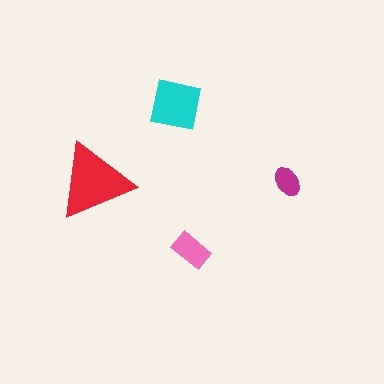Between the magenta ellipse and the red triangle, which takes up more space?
The red triangle.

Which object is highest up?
The cyan square is topmost.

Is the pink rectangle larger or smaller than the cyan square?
Smaller.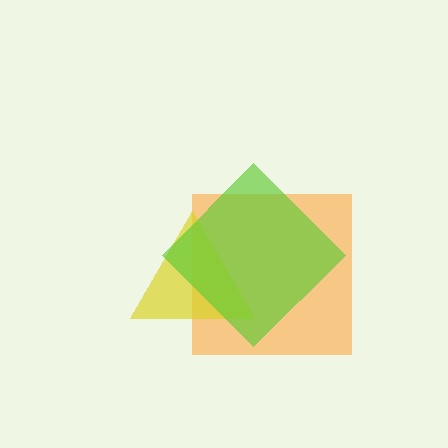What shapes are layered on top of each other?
The layered shapes are: an orange square, a yellow triangle, a lime diamond.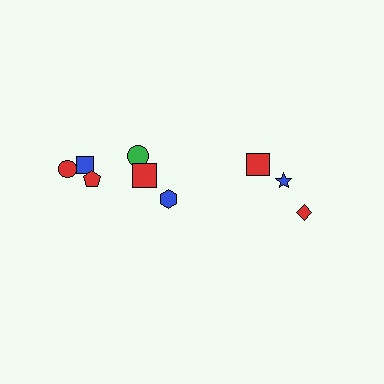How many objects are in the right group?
There are 3 objects.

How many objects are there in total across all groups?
There are 9 objects.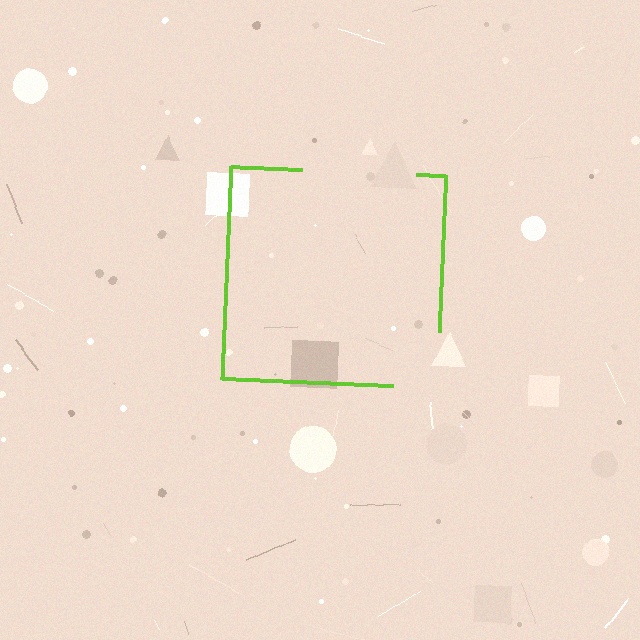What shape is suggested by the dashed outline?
The dashed outline suggests a square.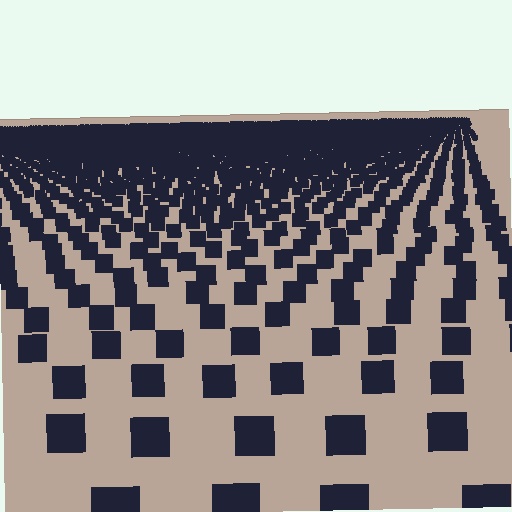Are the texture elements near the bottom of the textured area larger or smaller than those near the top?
Larger. Near the bottom, elements are closer to the viewer and appear at a bigger on-screen size.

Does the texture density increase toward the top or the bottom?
Density increases toward the top.